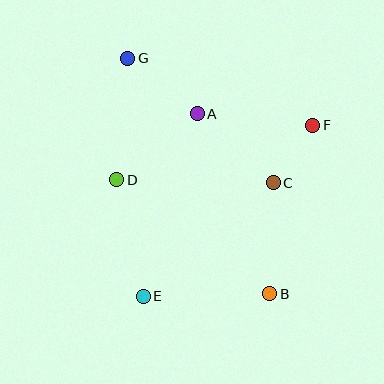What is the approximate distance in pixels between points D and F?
The distance between D and F is approximately 204 pixels.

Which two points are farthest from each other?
Points B and G are farthest from each other.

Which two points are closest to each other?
Points C and F are closest to each other.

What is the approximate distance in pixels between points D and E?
The distance between D and E is approximately 120 pixels.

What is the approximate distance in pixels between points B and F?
The distance between B and F is approximately 174 pixels.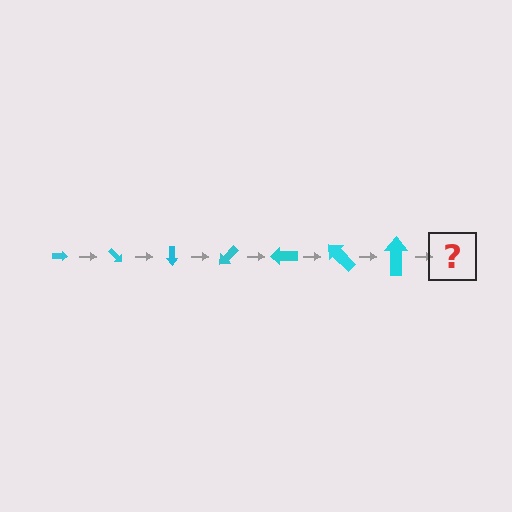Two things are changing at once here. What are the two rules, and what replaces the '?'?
The two rules are that the arrow grows larger each step and it rotates 45 degrees each step. The '?' should be an arrow, larger than the previous one and rotated 315 degrees from the start.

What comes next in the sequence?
The next element should be an arrow, larger than the previous one and rotated 315 degrees from the start.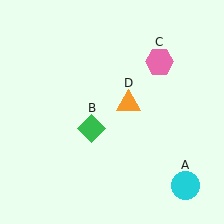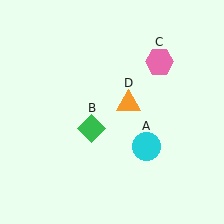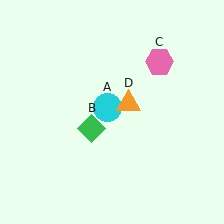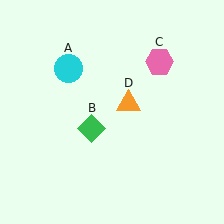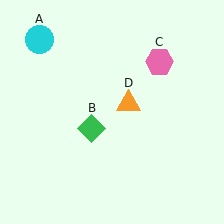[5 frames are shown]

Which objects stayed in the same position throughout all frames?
Green diamond (object B) and pink hexagon (object C) and orange triangle (object D) remained stationary.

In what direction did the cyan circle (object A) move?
The cyan circle (object A) moved up and to the left.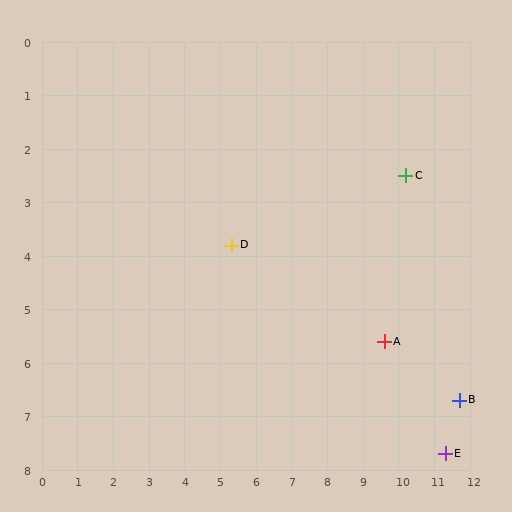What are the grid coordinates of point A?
Point A is at approximately (9.6, 5.6).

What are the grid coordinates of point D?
Point D is at approximately (5.3, 3.8).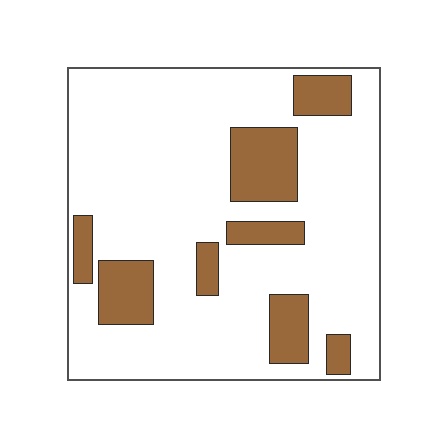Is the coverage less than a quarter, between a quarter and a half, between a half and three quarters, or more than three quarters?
Less than a quarter.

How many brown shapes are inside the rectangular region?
8.